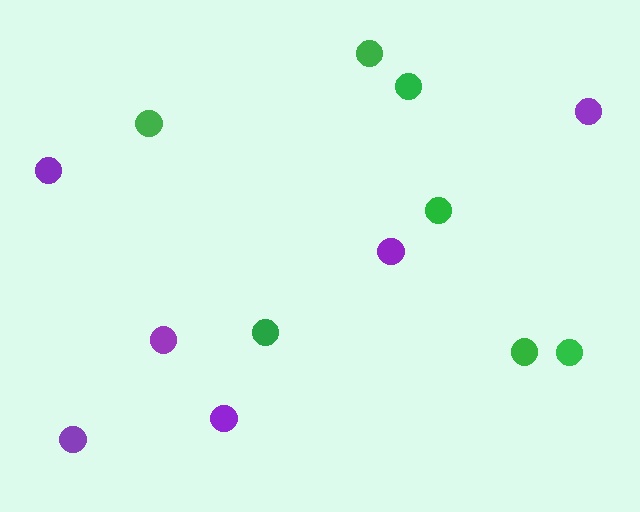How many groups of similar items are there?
There are 2 groups: one group of green circles (7) and one group of purple circles (6).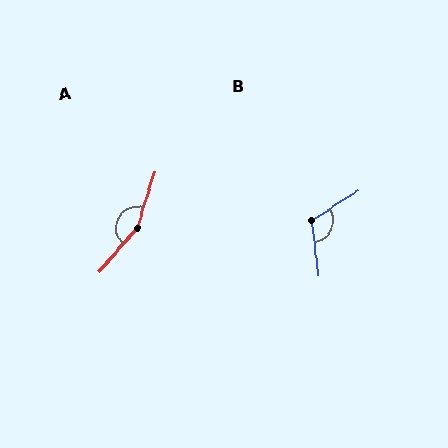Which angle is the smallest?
B, at approximately 116 degrees.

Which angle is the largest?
A, at approximately 156 degrees.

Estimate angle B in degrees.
Approximately 116 degrees.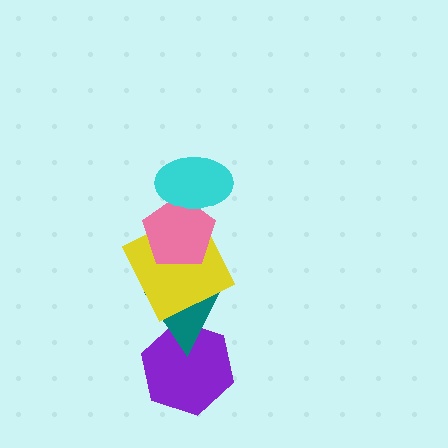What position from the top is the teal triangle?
The teal triangle is 4th from the top.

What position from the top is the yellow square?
The yellow square is 3rd from the top.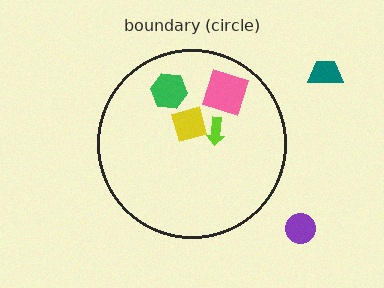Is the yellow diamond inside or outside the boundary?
Inside.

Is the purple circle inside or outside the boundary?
Outside.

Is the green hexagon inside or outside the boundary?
Inside.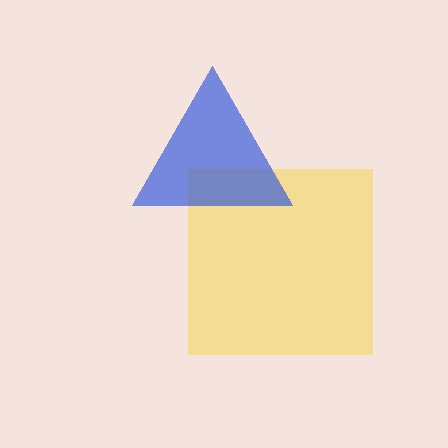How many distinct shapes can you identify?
There are 2 distinct shapes: a yellow square, a blue triangle.